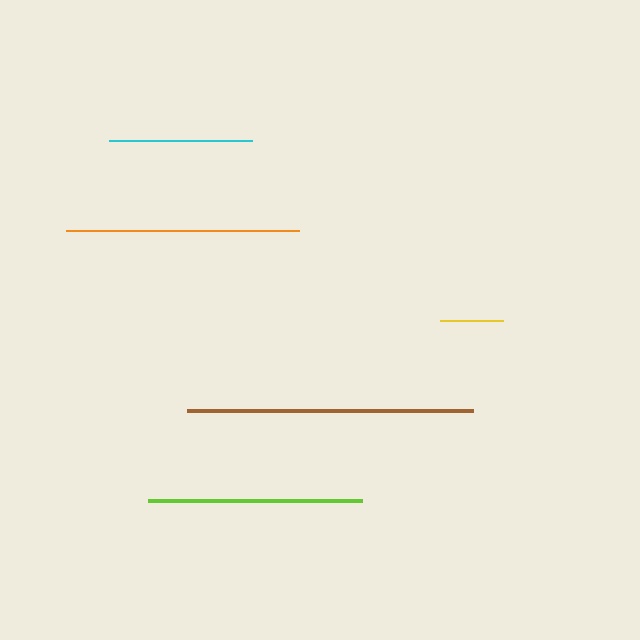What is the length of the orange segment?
The orange segment is approximately 233 pixels long.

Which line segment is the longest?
The brown line is the longest at approximately 286 pixels.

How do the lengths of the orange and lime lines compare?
The orange and lime lines are approximately the same length.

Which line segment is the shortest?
The yellow line is the shortest at approximately 63 pixels.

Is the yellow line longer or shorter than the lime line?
The lime line is longer than the yellow line.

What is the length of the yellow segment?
The yellow segment is approximately 63 pixels long.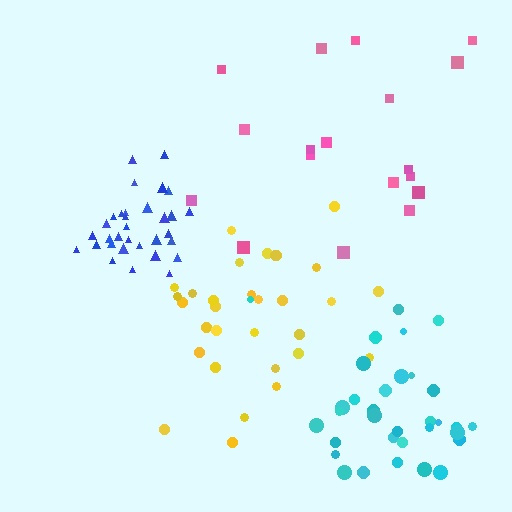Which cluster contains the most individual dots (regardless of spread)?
Cyan (33).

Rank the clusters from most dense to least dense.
blue, cyan, yellow, pink.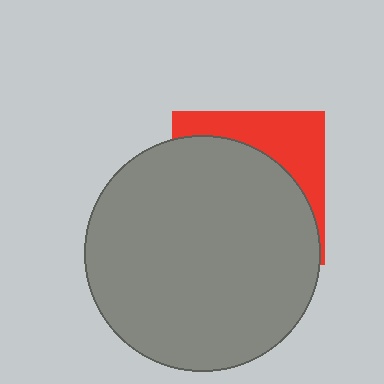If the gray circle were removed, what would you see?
You would see the complete red square.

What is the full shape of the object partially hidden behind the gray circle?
The partially hidden object is a red square.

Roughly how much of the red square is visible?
A small part of it is visible (roughly 31%).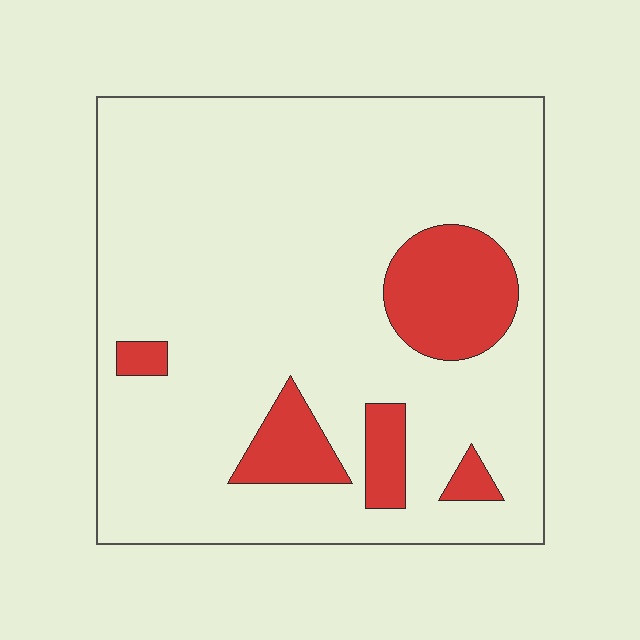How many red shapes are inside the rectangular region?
5.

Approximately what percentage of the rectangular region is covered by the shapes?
Approximately 15%.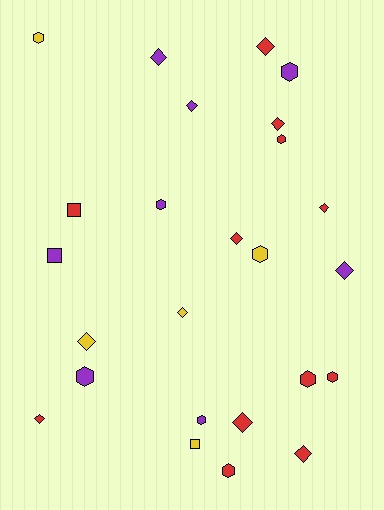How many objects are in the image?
There are 25 objects.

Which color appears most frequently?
Red, with 12 objects.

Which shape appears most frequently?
Diamond, with 12 objects.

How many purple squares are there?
There is 1 purple square.